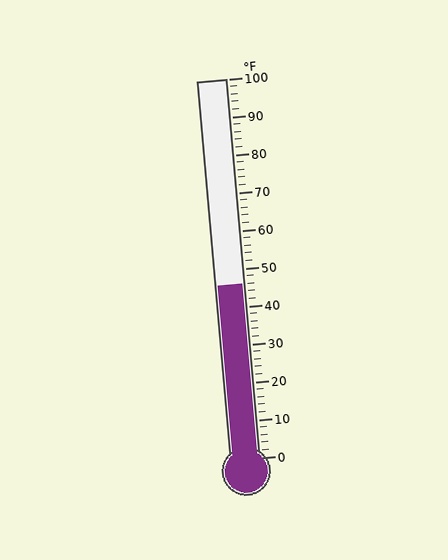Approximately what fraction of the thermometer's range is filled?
The thermometer is filled to approximately 45% of its range.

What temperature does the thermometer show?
The thermometer shows approximately 46°F.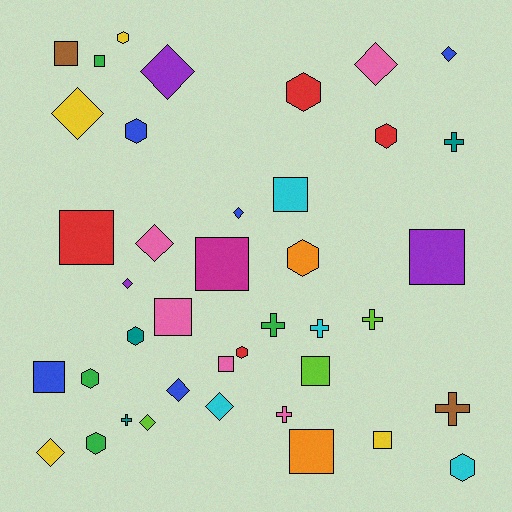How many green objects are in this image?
There are 4 green objects.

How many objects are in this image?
There are 40 objects.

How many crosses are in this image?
There are 7 crosses.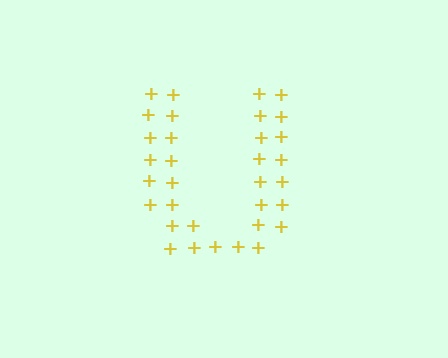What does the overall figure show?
The overall figure shows the letter U.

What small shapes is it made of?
It is made of small plus signs.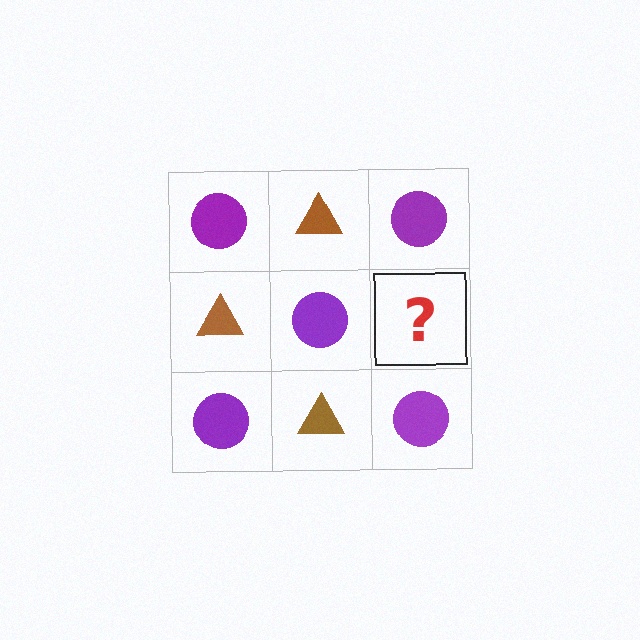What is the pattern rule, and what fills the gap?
The rule is that it alternates purple circle and brown triangle in a checkerboard pattern. The gap should be filled with a brown triangle.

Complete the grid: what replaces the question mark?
The question mark should be replaced with a brown triangle.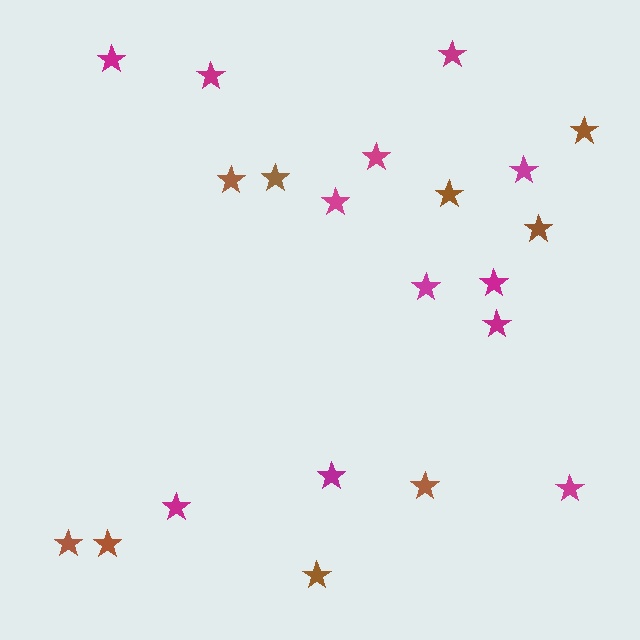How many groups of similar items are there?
There are 2 groups: one group of magenta stars (12) and one group of brown stars (9).